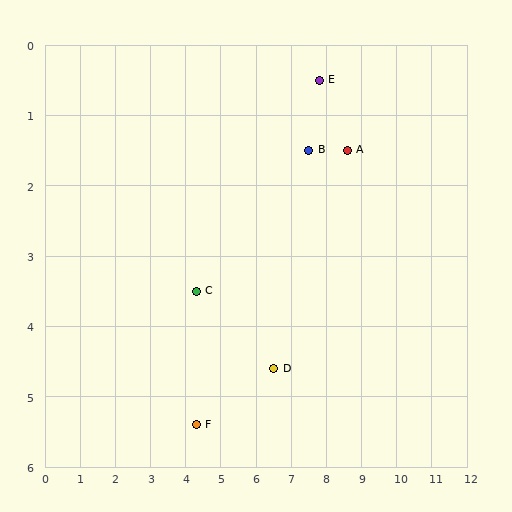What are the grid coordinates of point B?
Point B is at approximately (7.5, 1.5).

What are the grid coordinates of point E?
Point E is at approximately (7.8, 0.5).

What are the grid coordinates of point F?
Point F is at approximately (4.3, 5.4).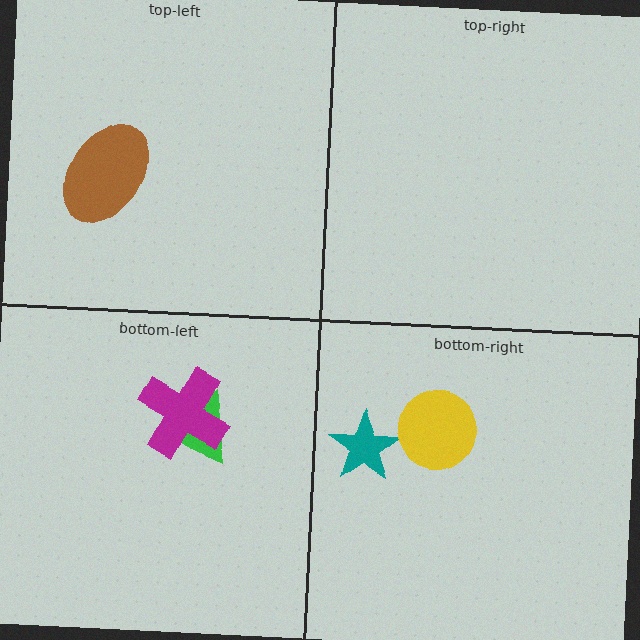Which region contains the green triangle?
The bottom-left region.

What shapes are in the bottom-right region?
The teal star, the yellow circle.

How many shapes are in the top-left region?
1.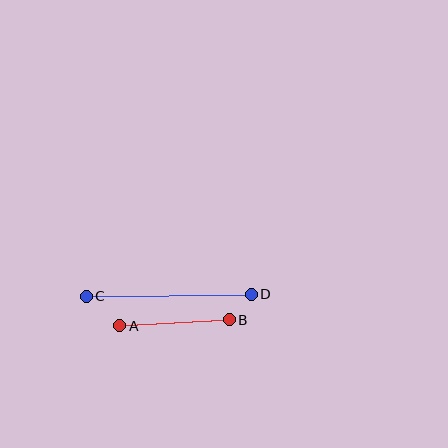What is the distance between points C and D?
The distance is approximately 165 pixels.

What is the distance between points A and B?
The distance is approximately 109 pixels.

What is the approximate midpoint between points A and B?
The midpoint is at approximately (174, 323) pixels.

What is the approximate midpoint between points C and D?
The midpoint is at approximately (169, 295) pixels.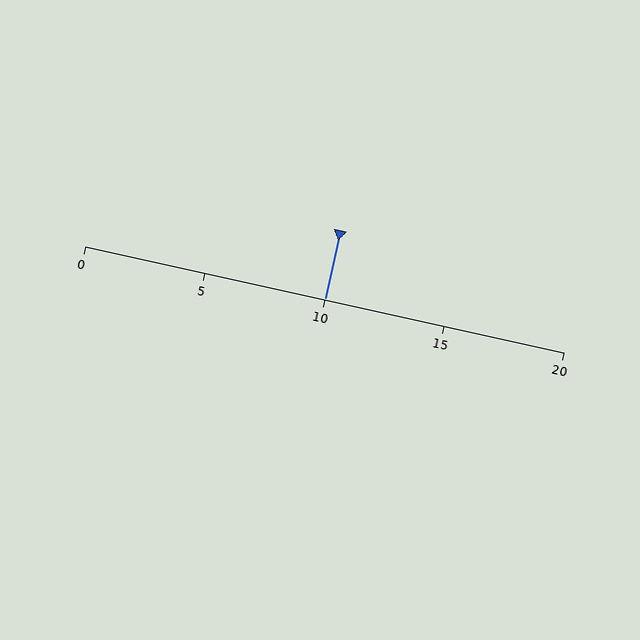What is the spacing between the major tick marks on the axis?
The major ticks are spaced 5 apart.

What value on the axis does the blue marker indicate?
The marker indicates approximately 10.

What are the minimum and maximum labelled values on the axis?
The axis runs from 0 to 20.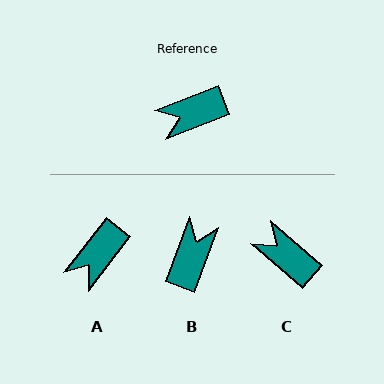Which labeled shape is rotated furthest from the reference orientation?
B, about 132 degrees away.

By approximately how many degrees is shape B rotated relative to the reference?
Approximately 132 degrees clockwise.